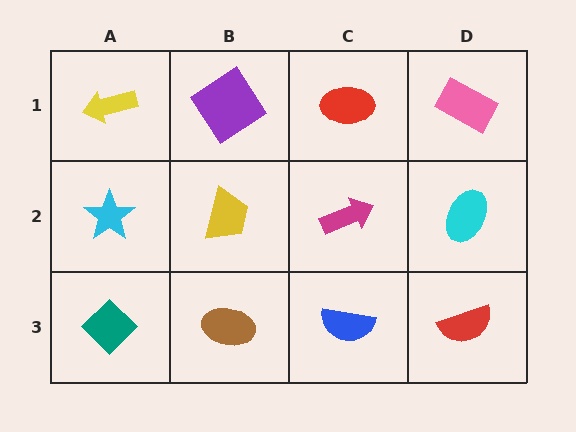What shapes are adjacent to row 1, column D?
A cyan ellipse (row 2, column D), a red ellipse (row 1, column C).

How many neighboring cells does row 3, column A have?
2.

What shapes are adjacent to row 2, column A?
A yellow arrow (row 1, column A), a teal diamond (row 3, column A), a yellow trapezoid (row 2, column B).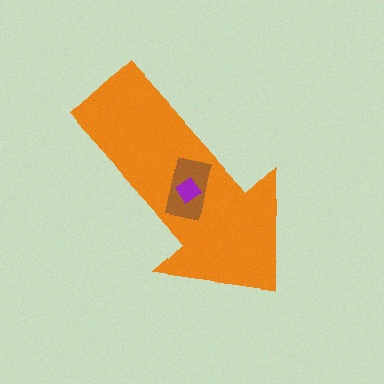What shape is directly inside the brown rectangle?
The purple diamond.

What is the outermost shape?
The orange arrow.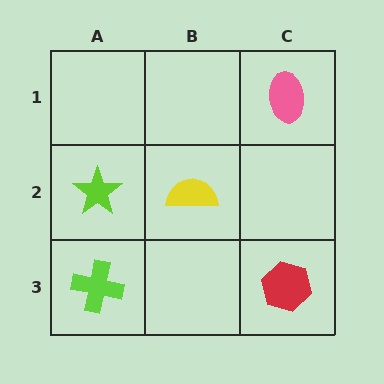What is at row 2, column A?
A lime star.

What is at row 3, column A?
A lime cross.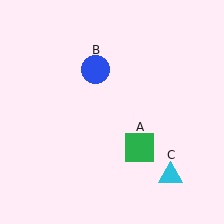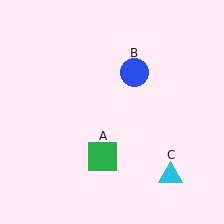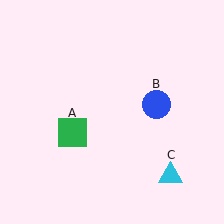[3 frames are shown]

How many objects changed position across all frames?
2 objects changed position: green square (object A), blue circle (object B).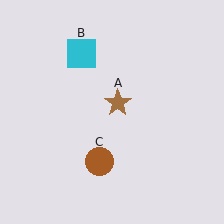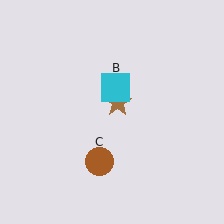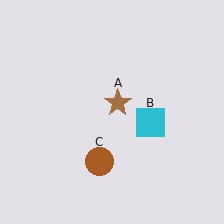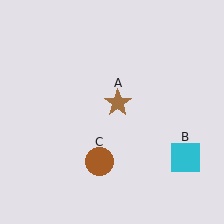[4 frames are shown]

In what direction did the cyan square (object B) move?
The cyan square (object B) moved down and to the right.